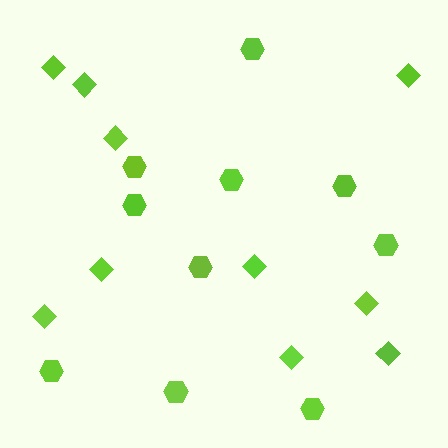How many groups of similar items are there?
There are 2 groups: one group of diamonds (10) and one group of hexagons (10).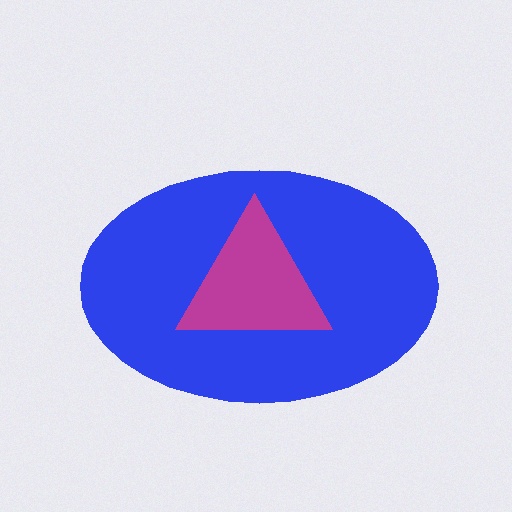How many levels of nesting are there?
2.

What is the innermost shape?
The magenta triangle.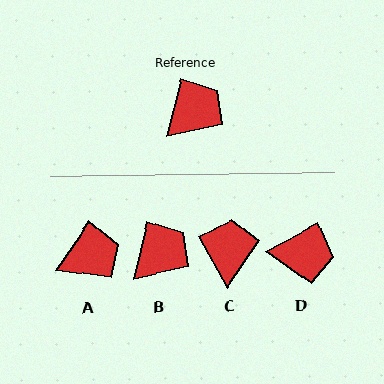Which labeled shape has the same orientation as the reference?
B.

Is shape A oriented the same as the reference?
No, it is off by about 20 degrees.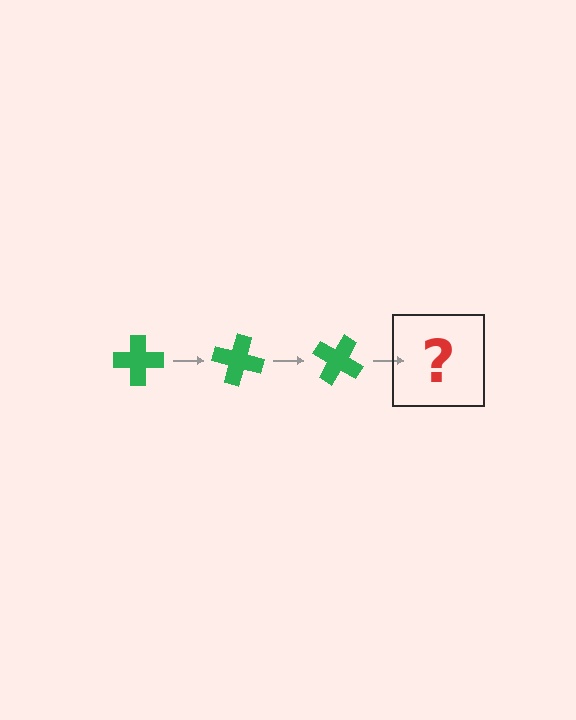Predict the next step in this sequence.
The next step is a green cross rotated 45 degrees.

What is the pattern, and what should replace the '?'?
The pattern is that the cross rotates 15 degrees each step. The '?' should be a green cross rotated 45 degrees.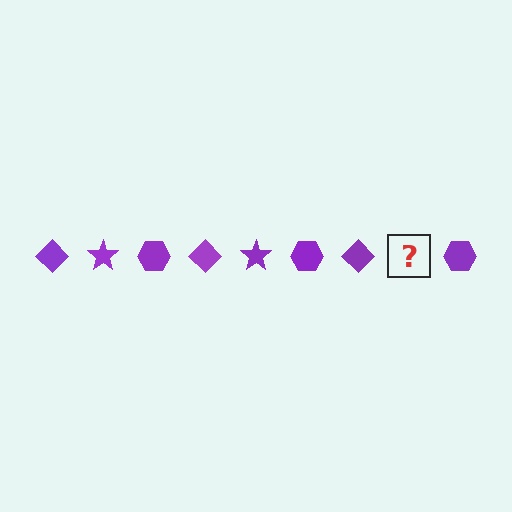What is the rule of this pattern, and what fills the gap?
The rule is that the pattern cycles through diamond, star, hexagon shapes in purple. The gap should be filled with a purple star.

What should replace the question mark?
The question mark should be replaced with a purple star.